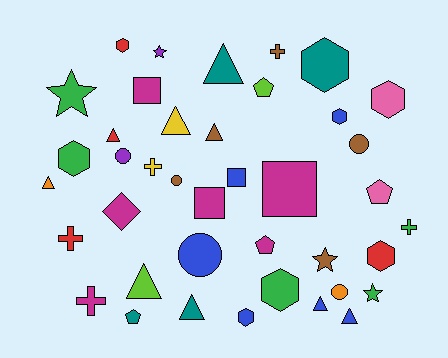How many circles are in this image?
There are 5 circles.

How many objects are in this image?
There are 40 objects.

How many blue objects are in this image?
There are 6 blue objects.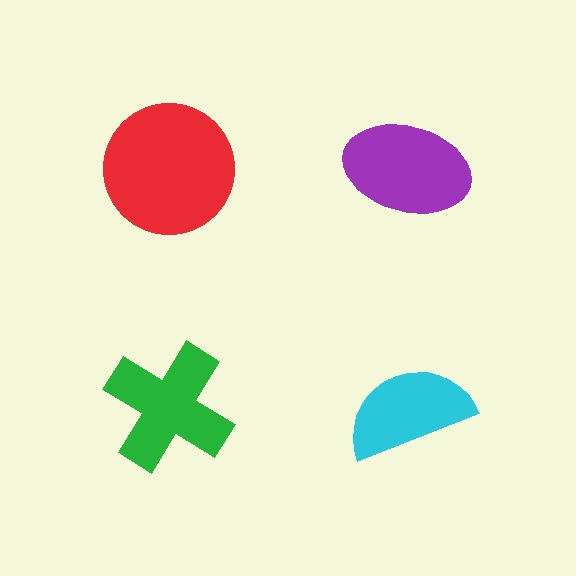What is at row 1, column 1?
A red circle.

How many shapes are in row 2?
2 shapes.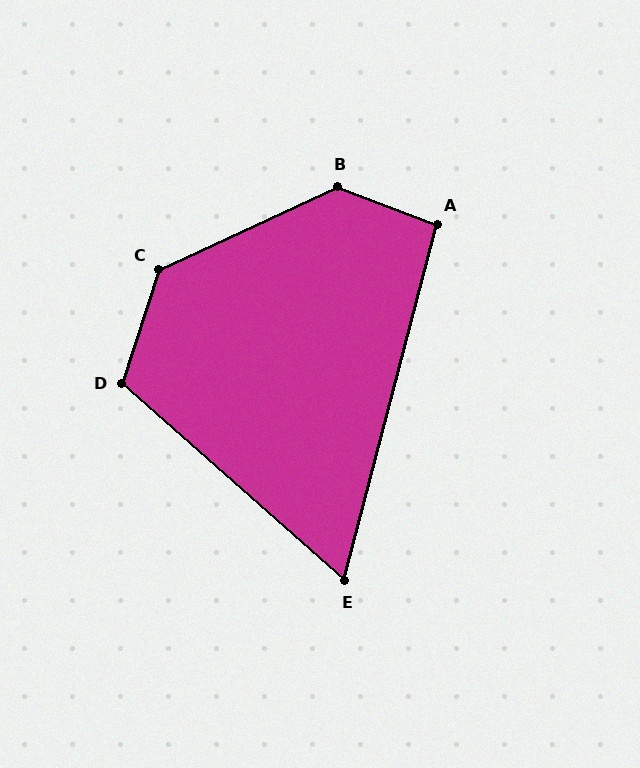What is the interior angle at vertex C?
Approximately 132 degrees (obtuse).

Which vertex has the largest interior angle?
B, at approximately 135 degrees.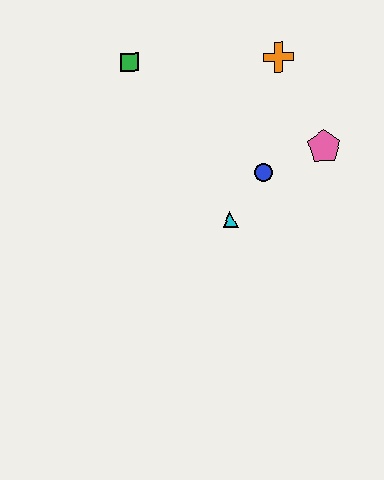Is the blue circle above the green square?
No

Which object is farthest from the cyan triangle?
The green square is farthest from the cyan triangle.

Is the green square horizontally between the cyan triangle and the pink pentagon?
No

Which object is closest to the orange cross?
The pink pentagon is closest to the orange cross.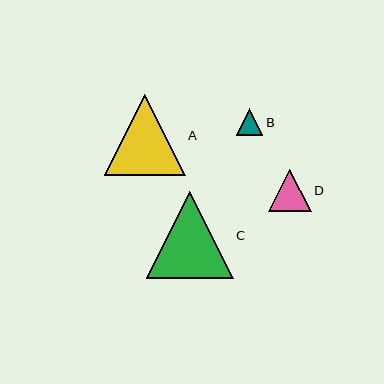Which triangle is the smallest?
Triangle B is the smallest with a size of approximately 27 pixels.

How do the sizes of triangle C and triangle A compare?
Triangle C and triangle A are approximately the same size.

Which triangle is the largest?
Triangle C is the largest with a size of approximately 87 pixels.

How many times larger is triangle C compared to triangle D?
Triangle C is approximately 2.0 times the size of triangle D.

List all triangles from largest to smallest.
From largest to smallest: C, A, D, B.